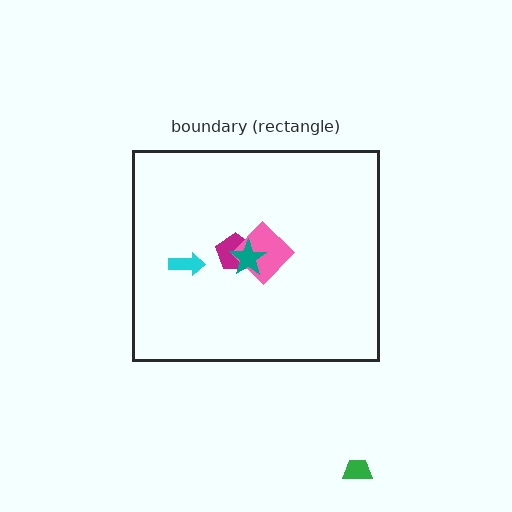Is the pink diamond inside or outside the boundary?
Inside.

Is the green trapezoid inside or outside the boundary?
Outside.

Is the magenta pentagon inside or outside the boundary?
Inside.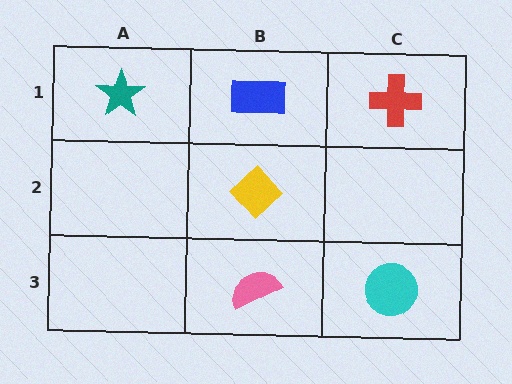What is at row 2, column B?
A yellow diamond.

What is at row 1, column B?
A blue rectangle.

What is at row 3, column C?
A cyan circle.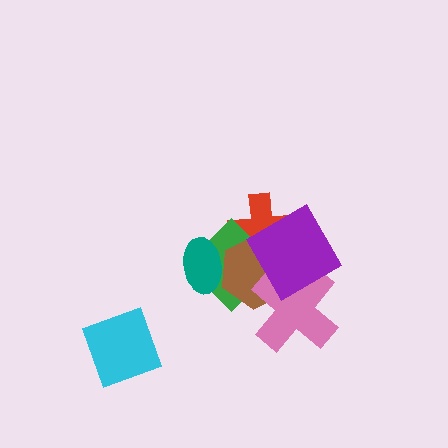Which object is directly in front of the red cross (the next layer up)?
The green diamond is directly in front of the red cross.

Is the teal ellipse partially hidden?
No, no other shape covers it.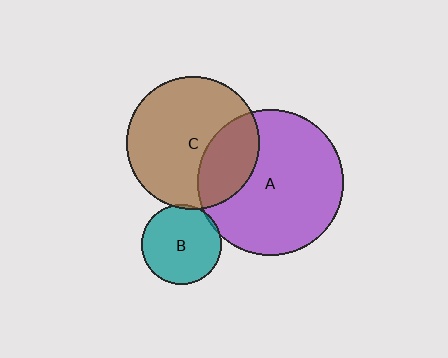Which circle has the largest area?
Circle A (purple).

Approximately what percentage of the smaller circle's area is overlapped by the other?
Approximately 5%.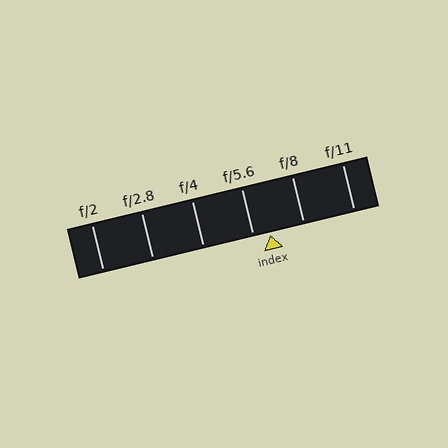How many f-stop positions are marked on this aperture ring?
There are 6 f-stop positions marked.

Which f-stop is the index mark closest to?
The index mark is closest to f/5.6.